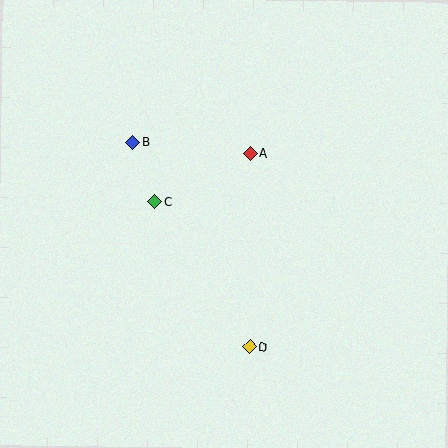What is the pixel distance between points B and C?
The distance between B and C is 64 pixels.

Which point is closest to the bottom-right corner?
Point D is closest to the bottom-right corner.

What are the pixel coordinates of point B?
Point B is at (133, 142).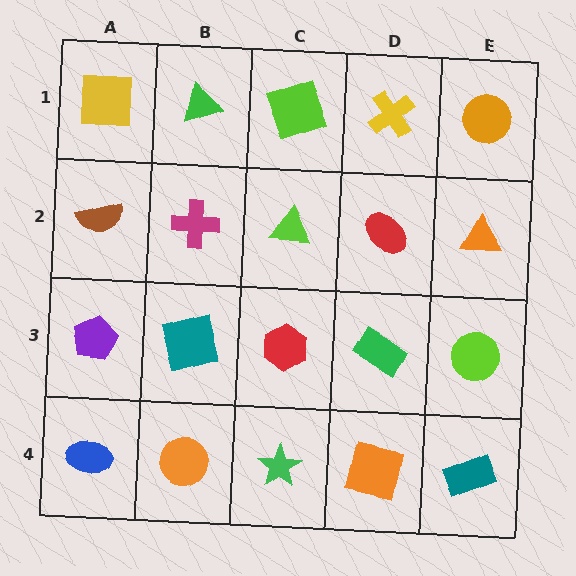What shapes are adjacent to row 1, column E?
An orange triangle (row 2, column E), a yellow cross (row 1, column D).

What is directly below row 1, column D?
A red ellipse.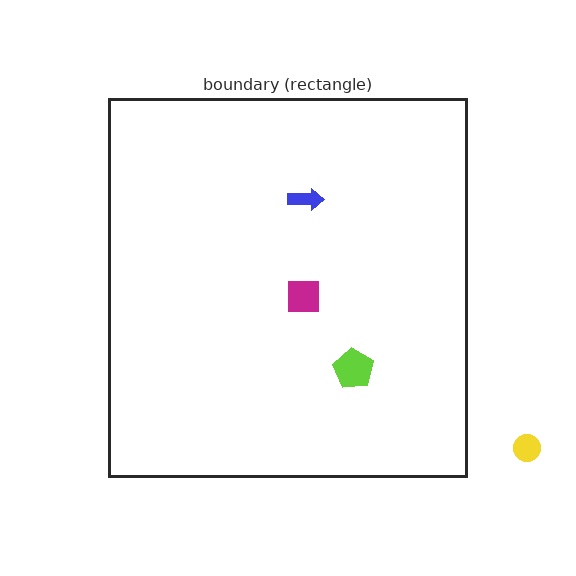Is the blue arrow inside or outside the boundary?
Inside.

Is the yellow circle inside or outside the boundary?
Outside.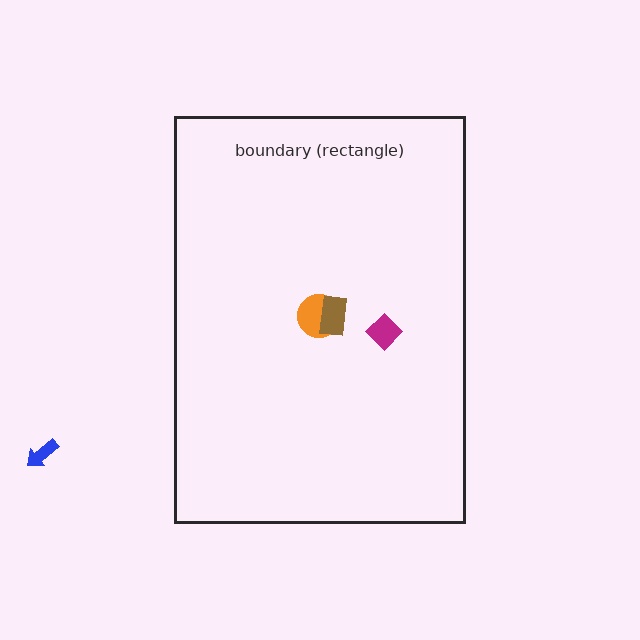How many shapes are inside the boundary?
3 inside, 1 outside.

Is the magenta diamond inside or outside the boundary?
Inside.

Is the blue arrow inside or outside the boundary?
Outside.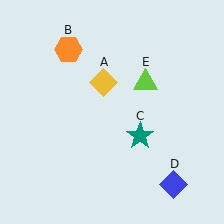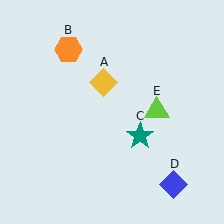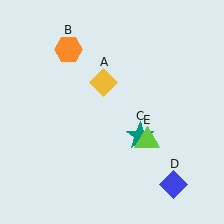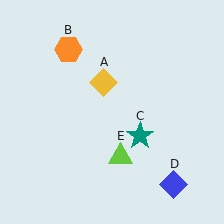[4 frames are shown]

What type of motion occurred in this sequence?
The lime triangle (object E) rotated clockwise around the center of the scene.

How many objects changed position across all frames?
1 object changed position: lime triangle (object E).